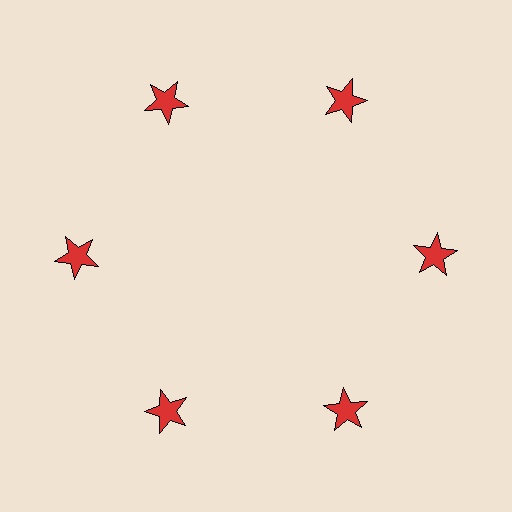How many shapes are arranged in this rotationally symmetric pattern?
There are 6 shapes, arranged in 6 groups of 1.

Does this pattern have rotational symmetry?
Yes, this pattern has 6-fold rotational symmetry. It looks the same after rotating 60 degrees around the center.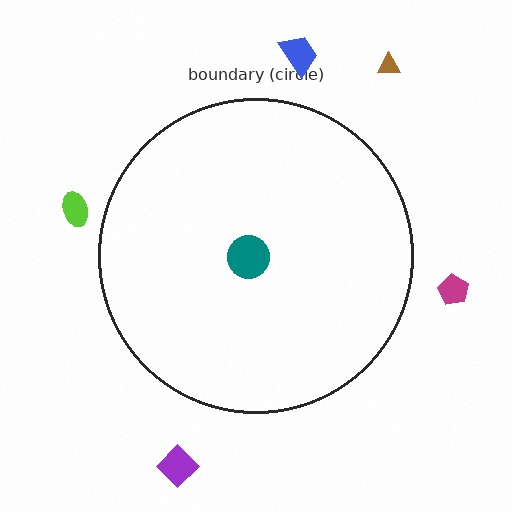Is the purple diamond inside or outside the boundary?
Outside.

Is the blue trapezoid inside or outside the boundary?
Outside.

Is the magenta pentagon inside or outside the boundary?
Outside.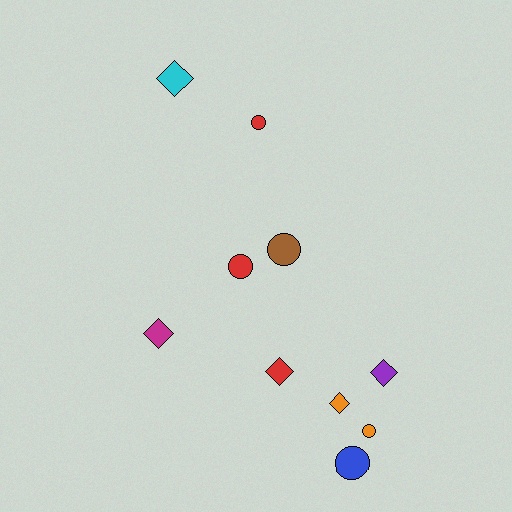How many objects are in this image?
There are 10 objects.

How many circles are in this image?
There are 5 circles.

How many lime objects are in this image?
There are no lime objects.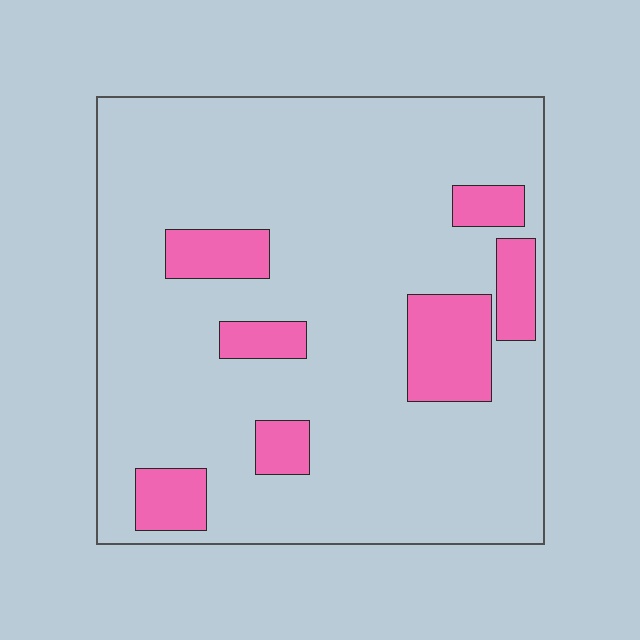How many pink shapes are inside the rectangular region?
7.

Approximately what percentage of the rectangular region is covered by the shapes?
Approximately 15%.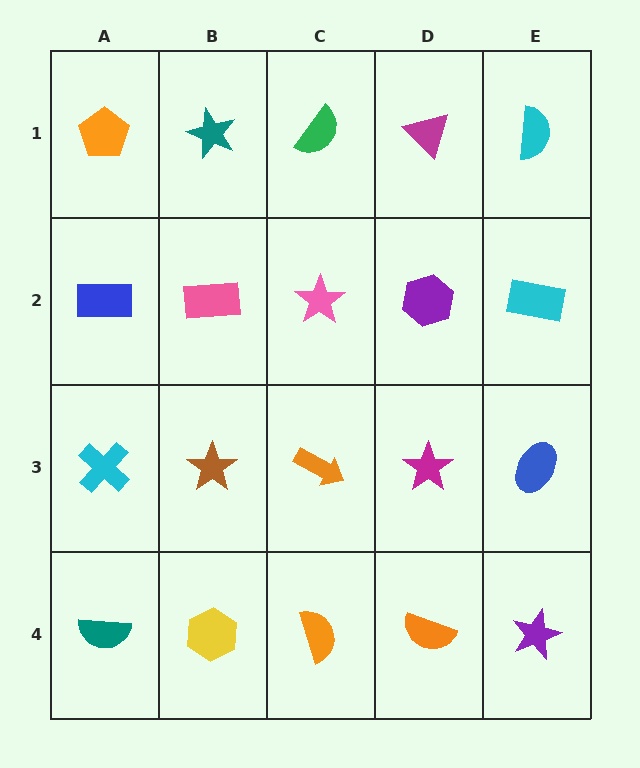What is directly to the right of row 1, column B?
A green semicircle.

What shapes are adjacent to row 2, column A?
An orange pentagon (row 1, column A), a cyan cross (row 3, column A), a pink rectangle (row 2, column B).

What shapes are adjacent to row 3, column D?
A purple hexagon (row 2, column D), an orange semicircle (row 4, column D), an orange arrow (row 3, column C), a blue ellipse (row 3, column E).